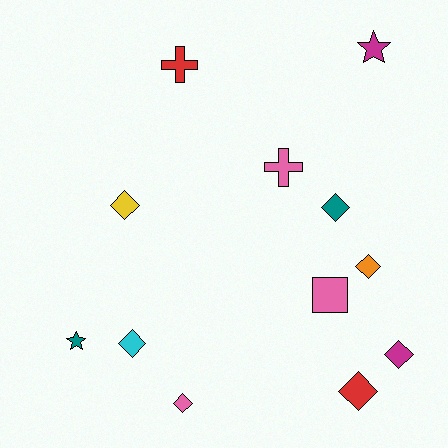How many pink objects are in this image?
There are 3 pink objects.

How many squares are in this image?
There is 1 square.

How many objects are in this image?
There are 12 objects.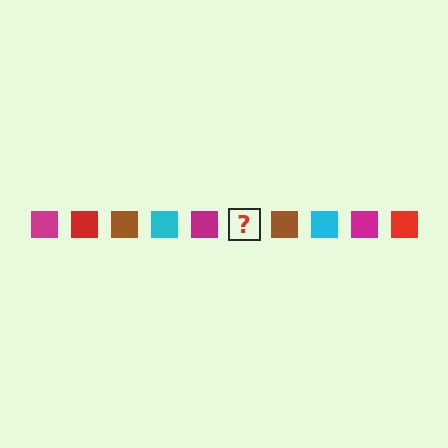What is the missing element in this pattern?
The missing element is a red square.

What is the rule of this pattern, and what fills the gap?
The rule is that the pattern cycles through magenta, red, brown, cyan squares. The gap should be filled with a red square.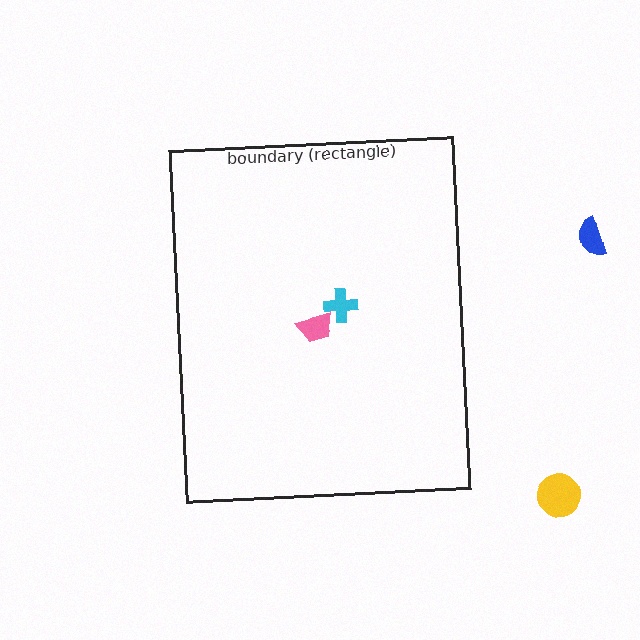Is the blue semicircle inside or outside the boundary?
Outside.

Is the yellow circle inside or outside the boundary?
Outside.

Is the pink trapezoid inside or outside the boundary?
Inside.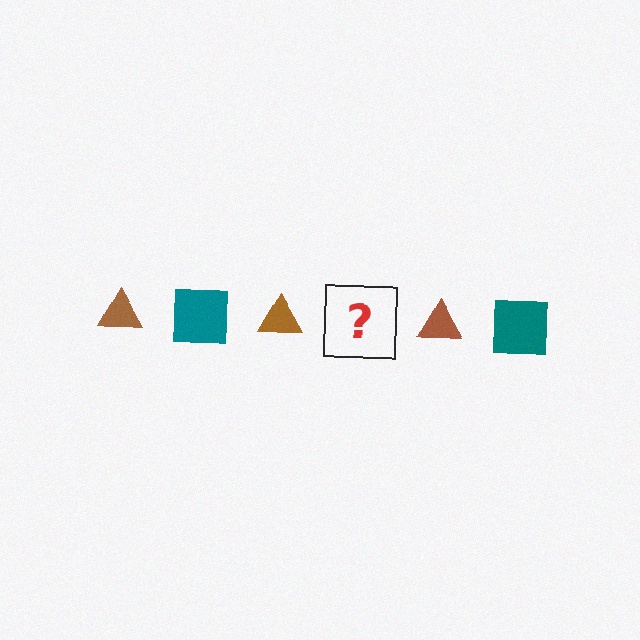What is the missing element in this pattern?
The missing element is a teal square.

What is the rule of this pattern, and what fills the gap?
The rule is that the pattern alternates between brown triangle and teal square. The gap should be filled with a teal square.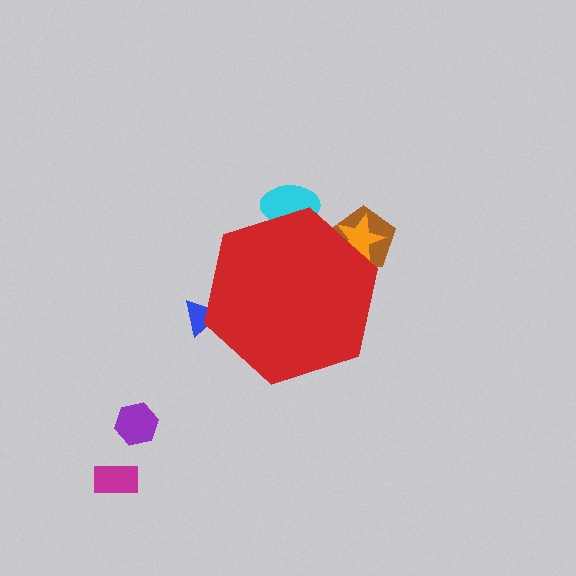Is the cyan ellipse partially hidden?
Yes, the cyan ellipse is partially hidden behind the red hexagon.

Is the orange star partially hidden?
Yes, the orange star is partially hidden behind the red hexagon.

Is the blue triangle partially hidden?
Yes, the blue triangle is partially hidden behind the red hexagon.